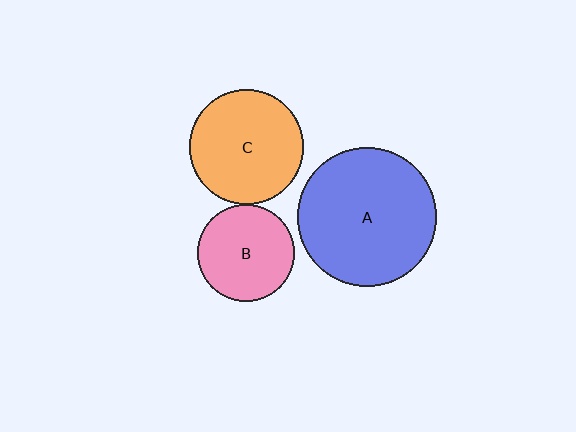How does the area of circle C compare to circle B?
Approximately 1.4 times.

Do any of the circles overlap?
No, none of the circles overlap.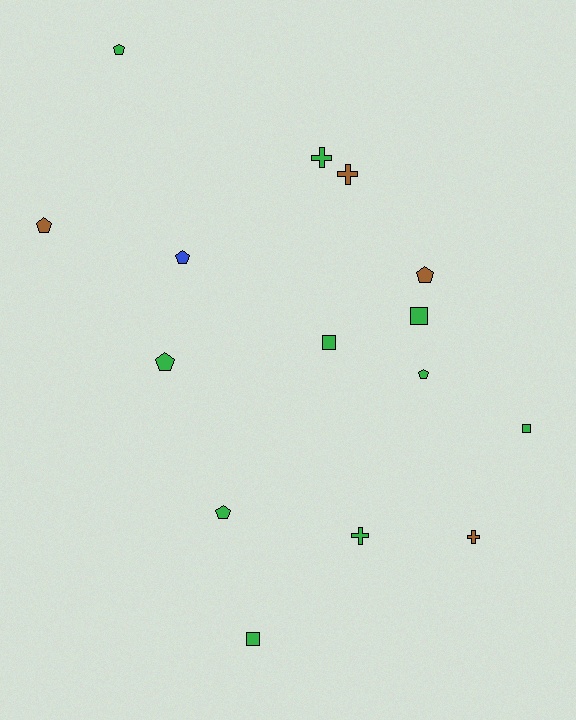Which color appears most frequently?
Green, with 10 objects.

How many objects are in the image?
There are 15 objects.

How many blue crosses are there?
There are no blue crosses.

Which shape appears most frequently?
Pentagon, with 7 objects.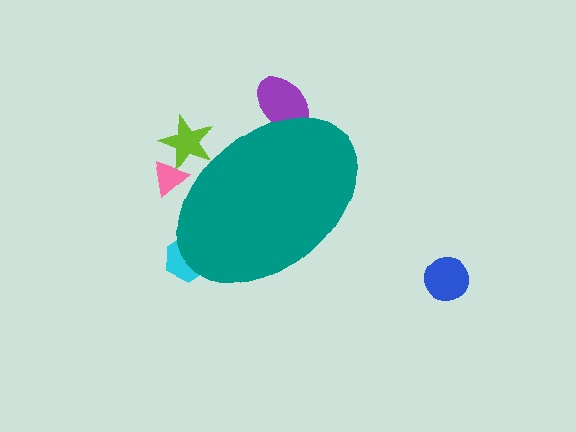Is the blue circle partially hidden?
No, the blue circle is fully visible.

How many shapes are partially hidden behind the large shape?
4 shapes are partially hidden.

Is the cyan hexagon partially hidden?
Yes, the cyan hexagon is partially hidden behind the teal ellipse.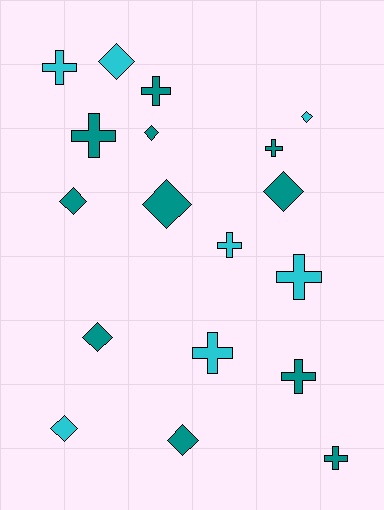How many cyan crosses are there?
There are 4 cyan crosses.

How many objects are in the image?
There are 18 objects.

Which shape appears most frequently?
Diamond, with 9 objects.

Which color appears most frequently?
Teal, with 11 objects.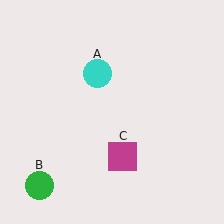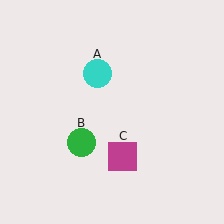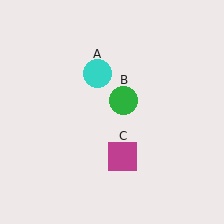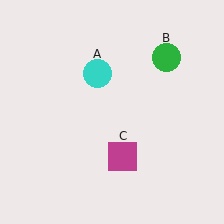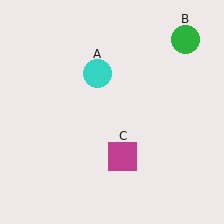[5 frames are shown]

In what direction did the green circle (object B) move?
The green circle (object B) moved up and to the right.